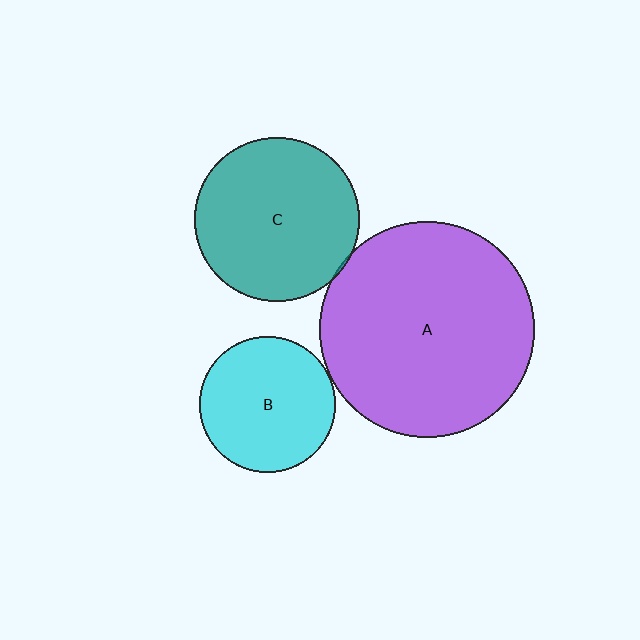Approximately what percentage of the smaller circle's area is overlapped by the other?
Approximately 5%.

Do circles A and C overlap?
Yes.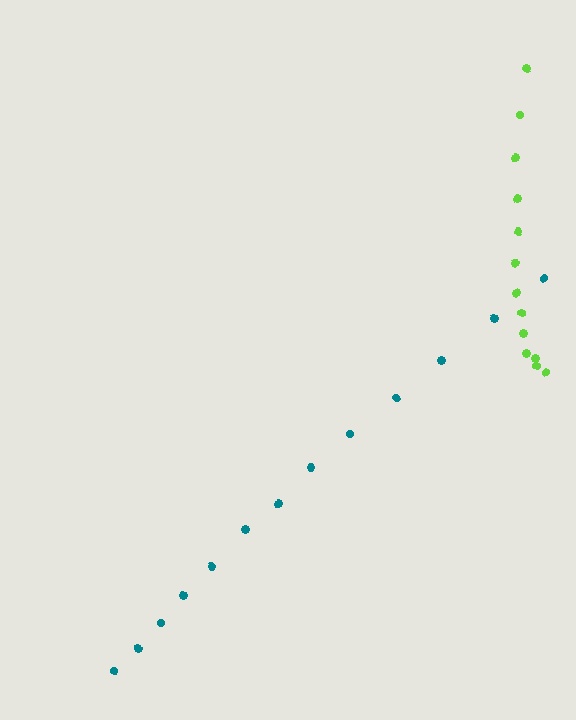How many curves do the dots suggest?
There are 2 distinct paths.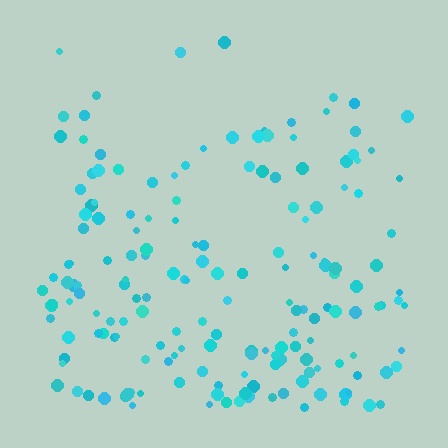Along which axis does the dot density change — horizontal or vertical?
Vertical.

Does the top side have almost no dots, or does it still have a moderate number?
Still a moderate number, just noticeably fewer than the bottom.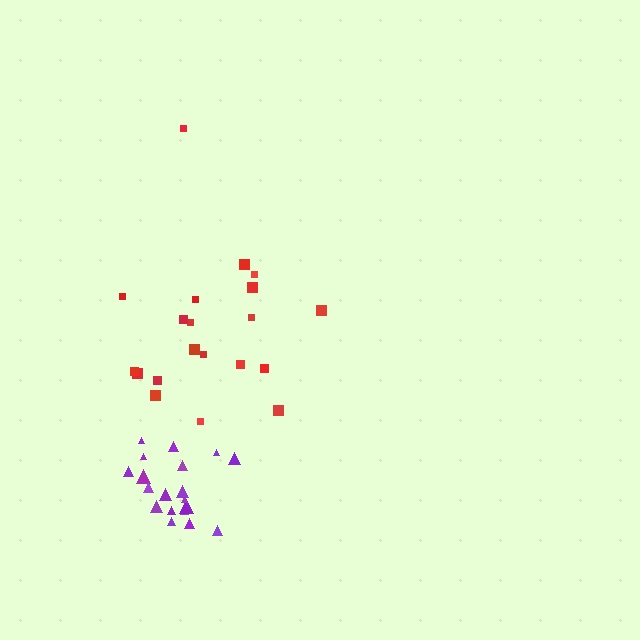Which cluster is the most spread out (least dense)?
Red.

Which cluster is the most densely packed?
Purple.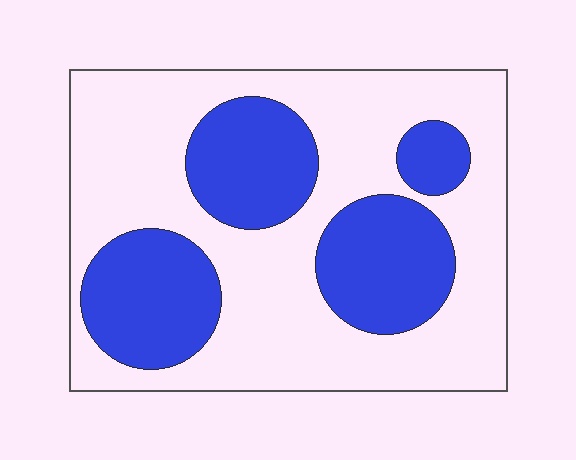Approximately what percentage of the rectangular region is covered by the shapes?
Approximately 35%.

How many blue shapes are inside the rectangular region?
4.